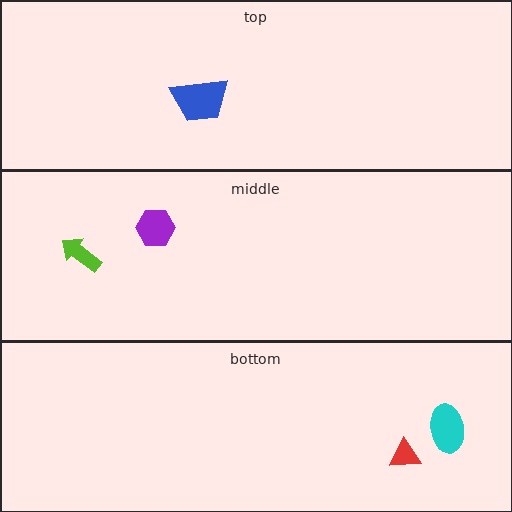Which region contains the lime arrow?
The middle region.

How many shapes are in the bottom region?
2.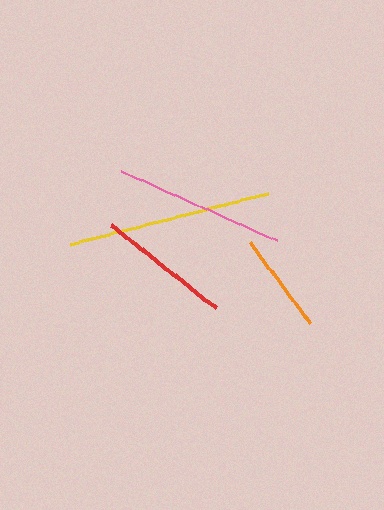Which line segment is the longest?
The yellow line is the longest at approximately 204 pixels.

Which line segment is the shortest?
The orange line is the shortest at approximately 101 pixels.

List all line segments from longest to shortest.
From longest to shortest: yellow, pink, red, orange.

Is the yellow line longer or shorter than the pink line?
The yellow line is longer than the pink line.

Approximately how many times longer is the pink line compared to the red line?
The pink line is approximately 1.3 times the length of the red line.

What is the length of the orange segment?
The orange segment is approximately 101 pixels long.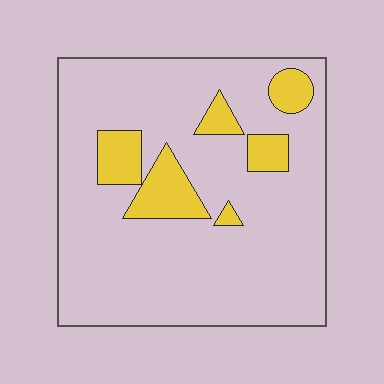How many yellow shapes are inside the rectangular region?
6.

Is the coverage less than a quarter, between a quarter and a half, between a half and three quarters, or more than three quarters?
Less than a quarter.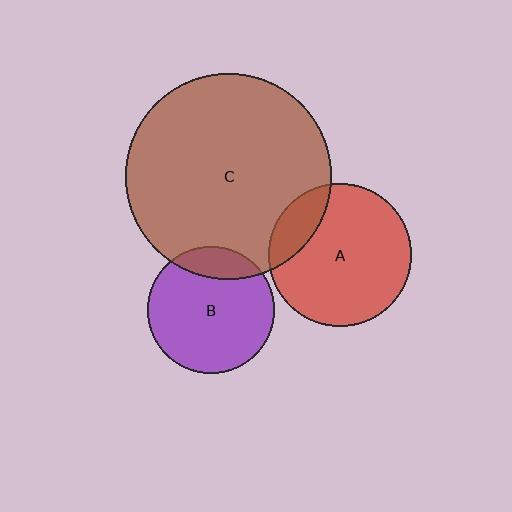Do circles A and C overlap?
Yes.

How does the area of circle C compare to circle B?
Approximately 2.6 times.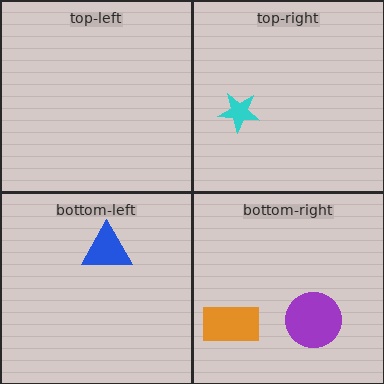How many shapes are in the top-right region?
1.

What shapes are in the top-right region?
The cyan star.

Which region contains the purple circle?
The bottom-right region.